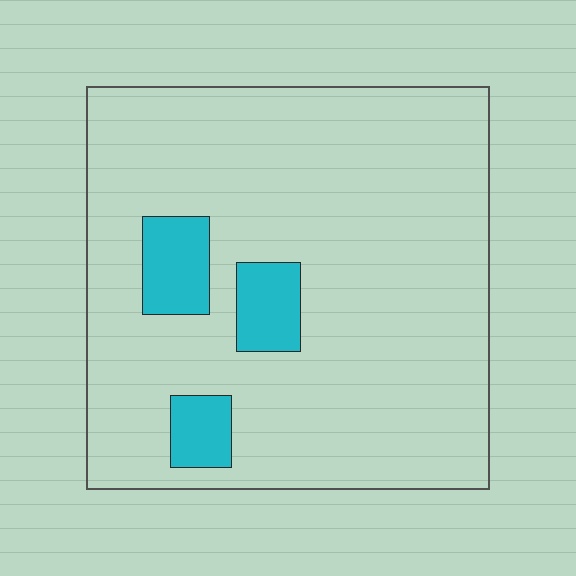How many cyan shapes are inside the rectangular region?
3.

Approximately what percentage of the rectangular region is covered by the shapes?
Approximately 10%.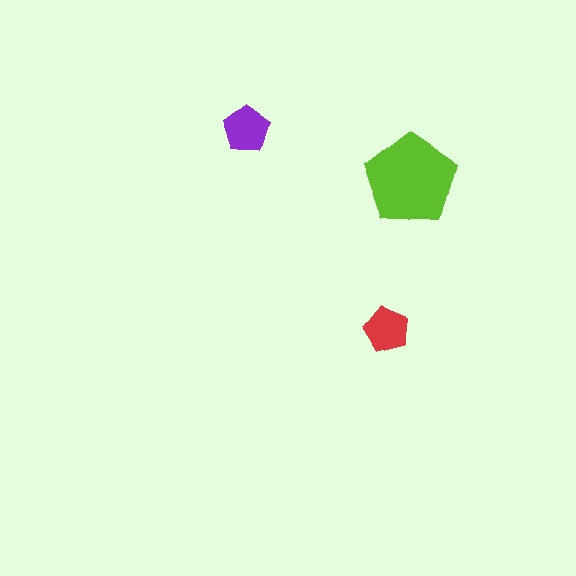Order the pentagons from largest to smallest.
the lime one, the purple one, the red one.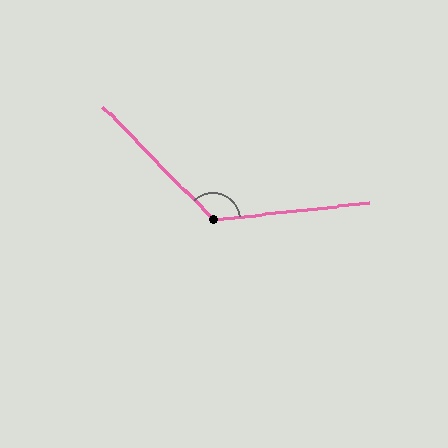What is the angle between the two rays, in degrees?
Approximately 128 degrees.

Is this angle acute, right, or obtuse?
It is obtuse.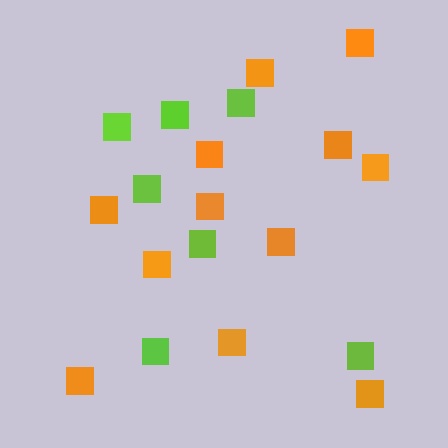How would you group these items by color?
There are 2 groups: one group of orange squares (12) and one group of lime squares (7).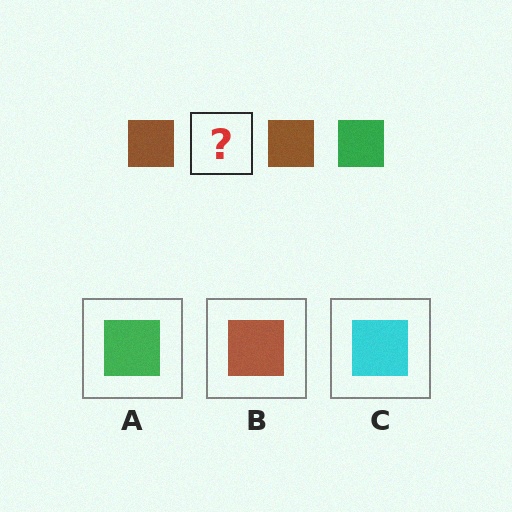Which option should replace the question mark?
Option A.